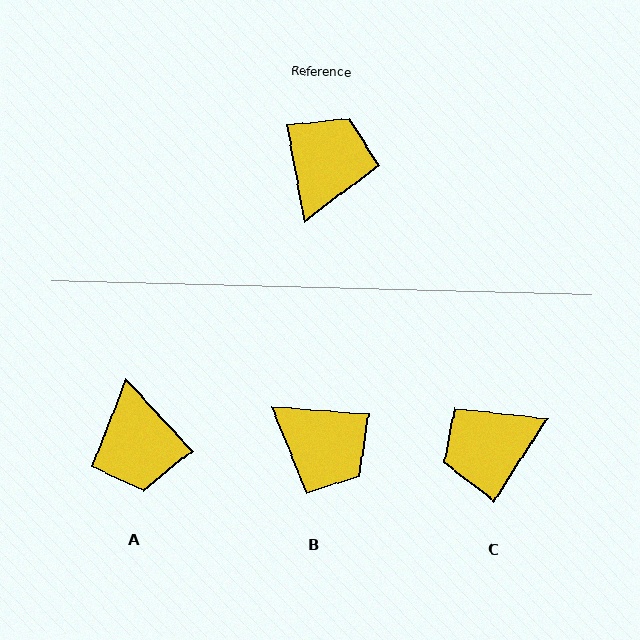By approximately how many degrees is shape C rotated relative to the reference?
Approximately 137 degrees counter-clockwise.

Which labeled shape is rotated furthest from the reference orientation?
A, about 148 degrees away.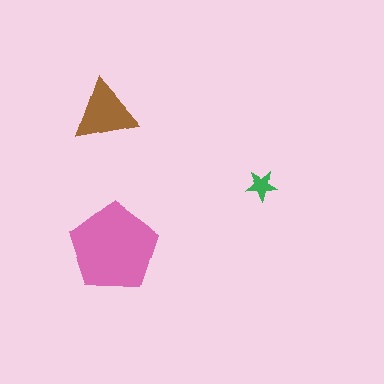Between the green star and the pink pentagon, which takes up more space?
The pink pentagon.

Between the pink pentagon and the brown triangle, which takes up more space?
The pink pentagon.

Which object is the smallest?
The green star.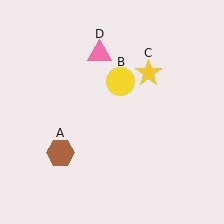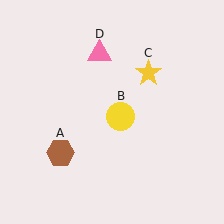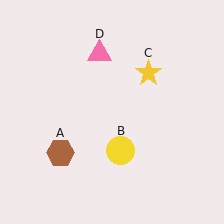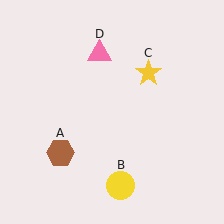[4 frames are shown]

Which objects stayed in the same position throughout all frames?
Brown hexagon (object A) and yellow star (object C) and pink triangle (object D) remained stationary.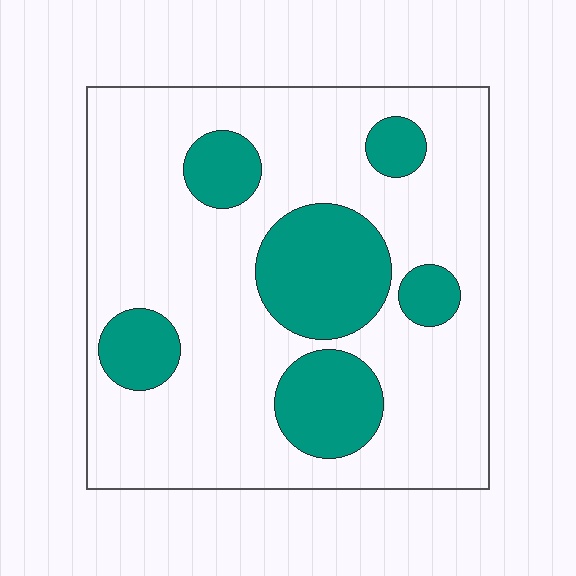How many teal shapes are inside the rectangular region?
6.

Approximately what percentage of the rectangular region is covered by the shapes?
Approximately 25%.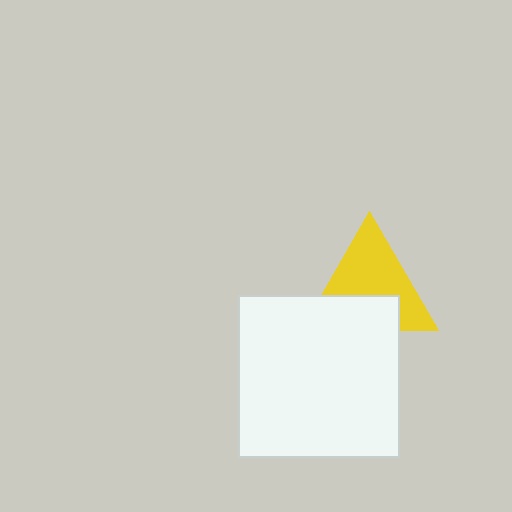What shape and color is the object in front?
The object in front is a white square.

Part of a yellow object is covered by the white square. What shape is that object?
It is a triangle.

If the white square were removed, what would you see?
You would see the complete yellow triangle.